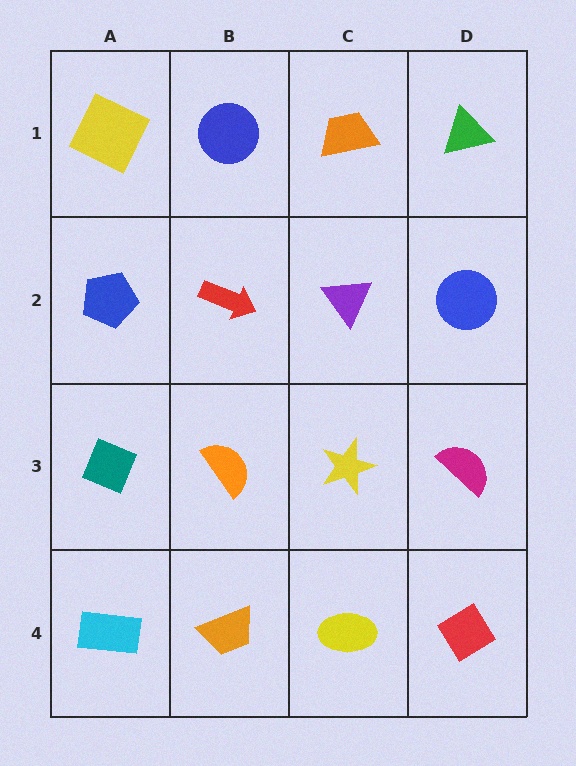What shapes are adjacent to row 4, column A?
A teal diamond (row 3, column A), an orange trapezoid (row 4, column B).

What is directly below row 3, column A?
A cyan rectangle.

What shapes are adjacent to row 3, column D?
A blue circle (row 2, column D), a red diamond (row 4, column D), a yellow star (row 3, column C).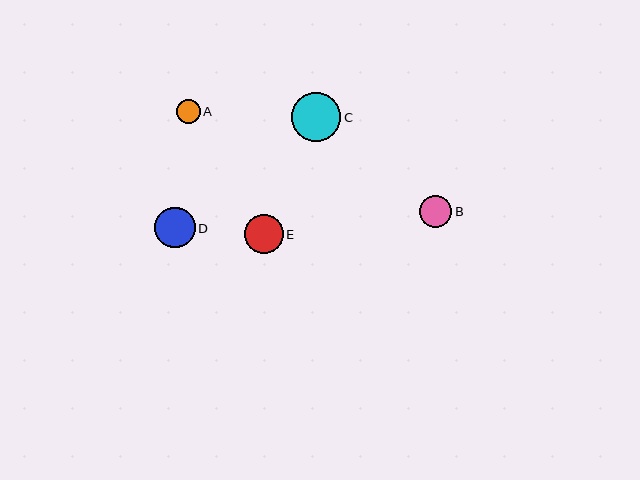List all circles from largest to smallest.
From largest to smallest: C, D, E, B, A.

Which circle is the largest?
Circle C is the largest with a size of approximately 50 pixels.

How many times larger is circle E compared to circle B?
Circle E is approximately 1.2 times the size of circle B.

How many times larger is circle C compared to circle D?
Circle C is approximately 1.2 times the size of circle D.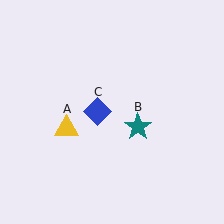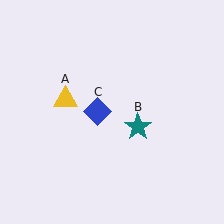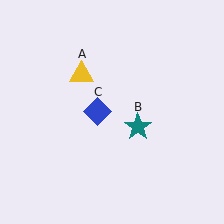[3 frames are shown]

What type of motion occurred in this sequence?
The yellow triangle (object A) rotated clockwise around the center of the scene.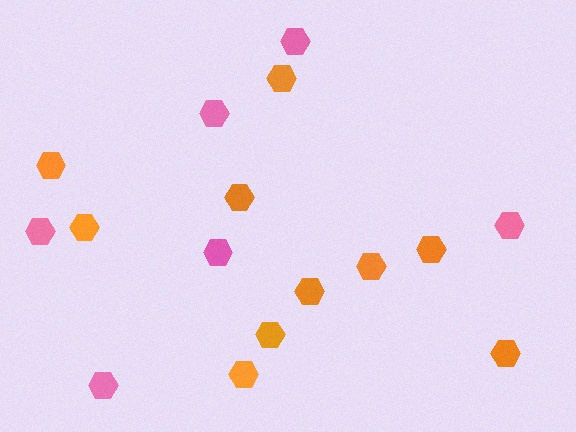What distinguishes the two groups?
There are 2 groups: one group of orange hexagons (10) and one group of pink hexagons (6).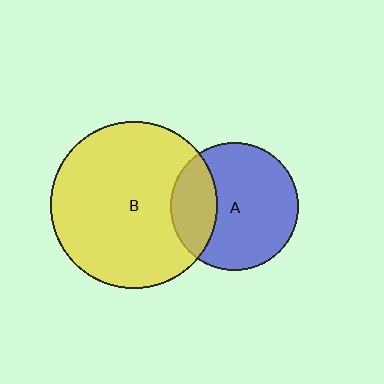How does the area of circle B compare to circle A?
Approximately 1.7 times.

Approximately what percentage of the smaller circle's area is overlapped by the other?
Approximately 25%.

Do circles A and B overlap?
Yes.